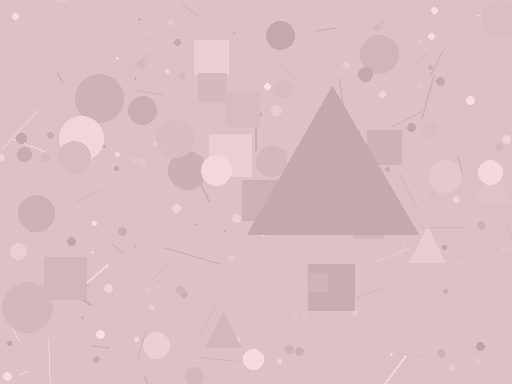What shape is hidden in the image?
A triangle is hidden in the image.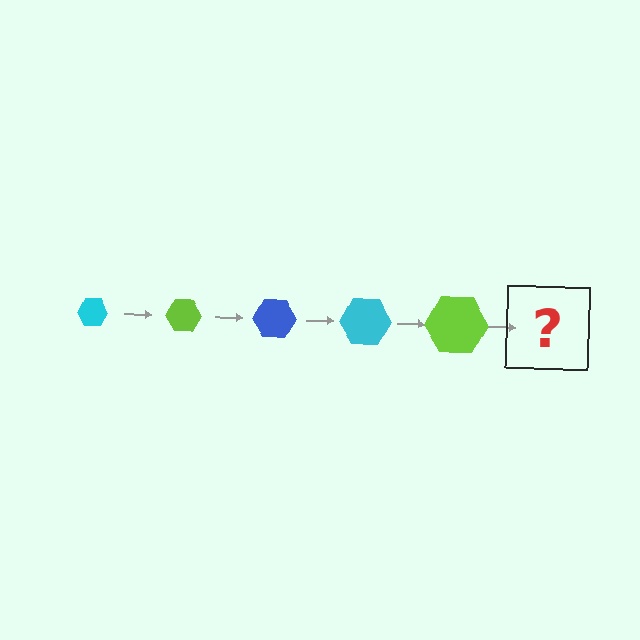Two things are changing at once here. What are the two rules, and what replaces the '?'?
The two rules are that the hexagon grows larger each step and the color cycles through cyan, lime, and blue. The '?' should be a blue hexagon, larger than the previous one.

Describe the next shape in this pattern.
It should be a blue hexagon, larger than the previous one.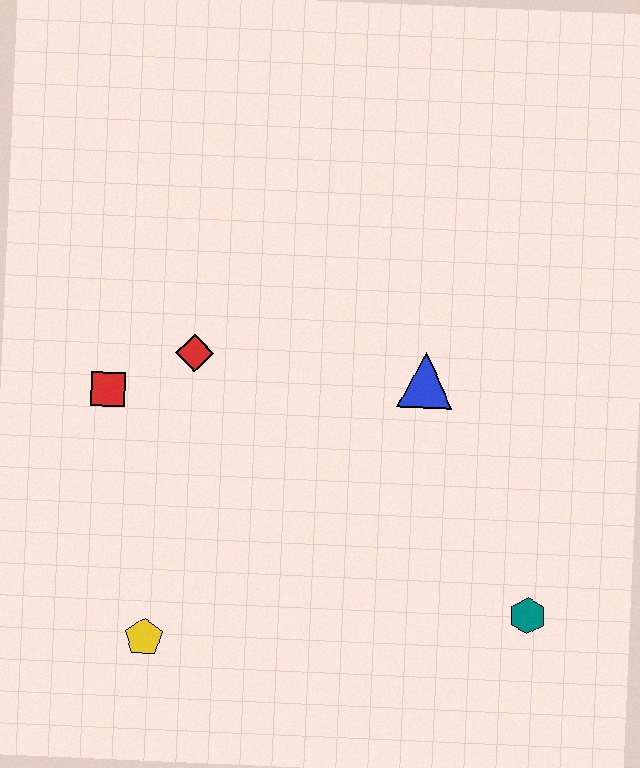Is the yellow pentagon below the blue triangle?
Yes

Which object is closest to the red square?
The red diamond is closest to the red square.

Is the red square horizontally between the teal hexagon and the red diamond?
No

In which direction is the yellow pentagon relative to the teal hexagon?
The yellow pentagon is to the left of the teal hexagon.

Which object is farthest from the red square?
The teal hexagon is farthest from the red square.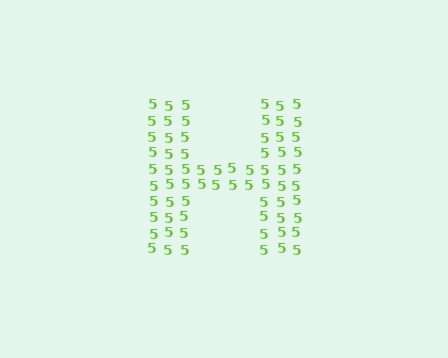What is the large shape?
The large shape is the letter H.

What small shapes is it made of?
It is made of small digit 5's.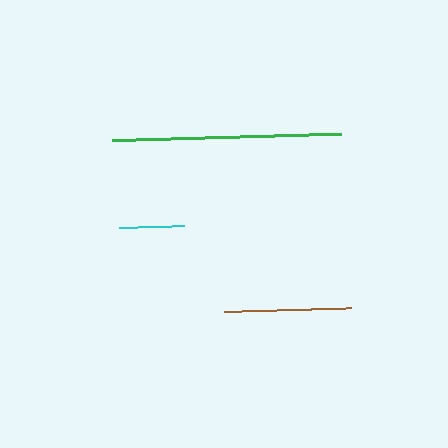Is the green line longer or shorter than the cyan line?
The green line is longer than the cyan line.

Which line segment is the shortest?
The cyan line is the shortest at approximately 65 pixels.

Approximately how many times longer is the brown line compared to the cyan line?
The brown line is approximately 2.0 times the length of the cyan line.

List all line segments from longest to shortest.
From longest to shortest: green, brown, cyan.